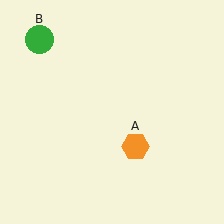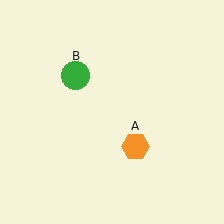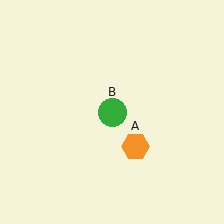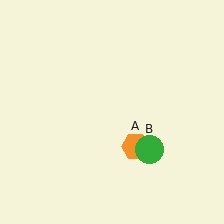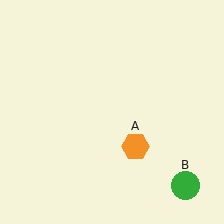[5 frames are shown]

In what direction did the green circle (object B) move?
The green circle (object B) moved down and to the right.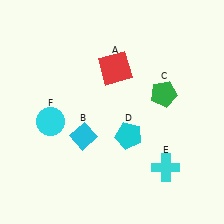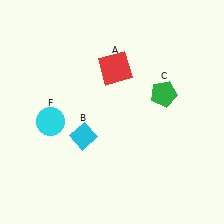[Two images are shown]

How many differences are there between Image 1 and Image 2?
There are 2 differences between the two images.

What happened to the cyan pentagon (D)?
The cyan pentagon (D) was removed in Image 2. It was in the bottom-right area of Image 1.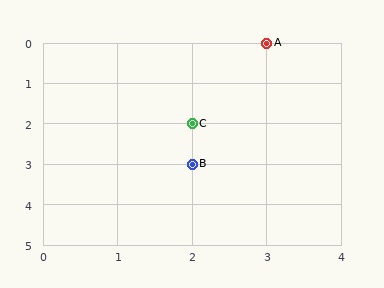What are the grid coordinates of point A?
Point A is at grid coordinates (3, 0).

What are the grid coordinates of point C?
Point C is at grid coordinates (2, 2).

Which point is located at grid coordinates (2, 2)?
Point C is at (2, 2).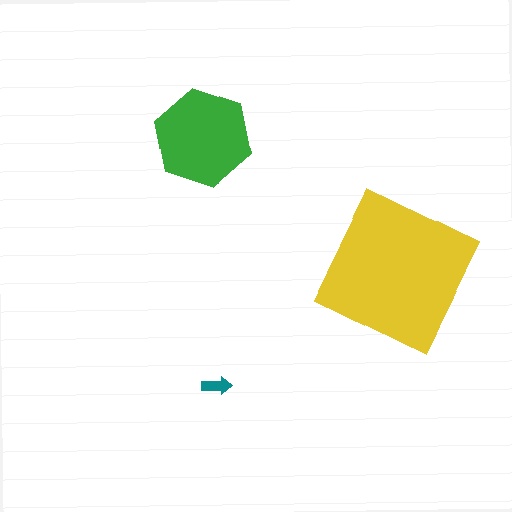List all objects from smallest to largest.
The teal arrow, the green hexagon, the yellow square.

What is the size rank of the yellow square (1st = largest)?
1st.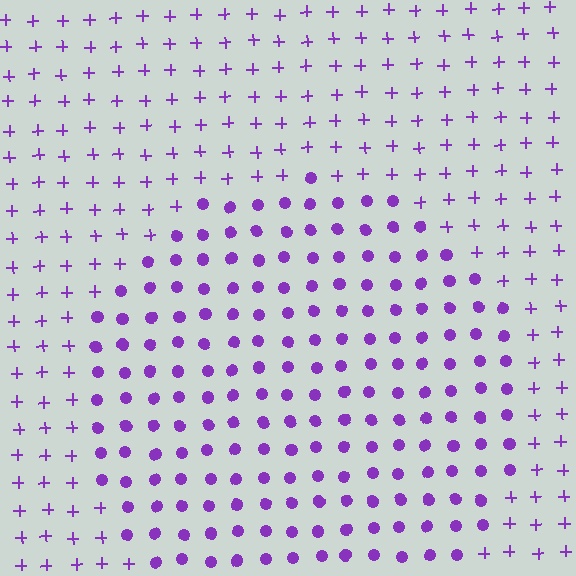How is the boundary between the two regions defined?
The boundary is defined by a change in element shape: circles inside vs. plus signs outside. All elements share the same color and spacing.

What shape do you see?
I see a circle.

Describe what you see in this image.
The image is filled with small purple elements arranged in a uniform grid. A circle-shaped region contains circles, while the surrounding area contains plus signs. The boundary is defined purely by the change in element shape.